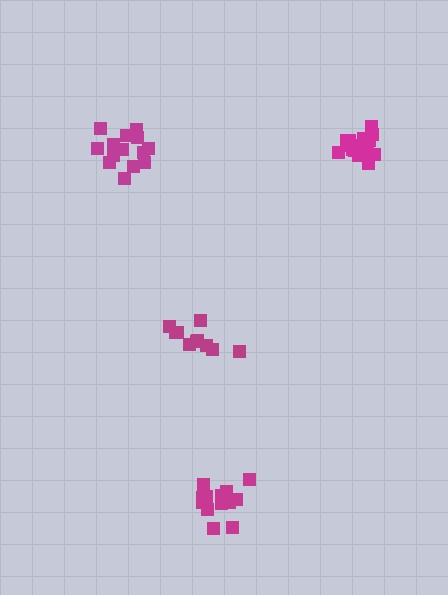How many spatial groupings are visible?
There are 4 spatial groupings.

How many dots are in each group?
Group 1: 16 dots, Group 2: 15 dots, Group 3: 10 dots, Group 4: 14 dots (55 total).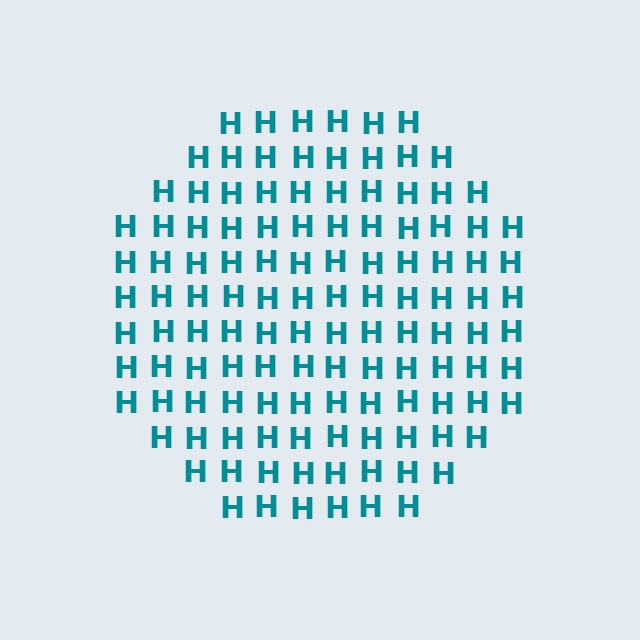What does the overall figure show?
The overall figure shows a circle.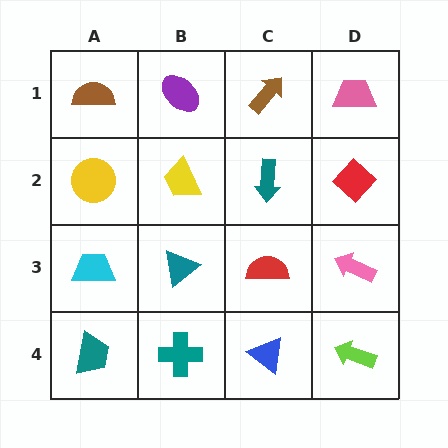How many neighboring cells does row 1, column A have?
2.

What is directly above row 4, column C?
A red semicircle.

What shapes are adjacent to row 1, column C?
A teal arrow (row 2, column C), a purple ellipse (row 1, column B), a pink trapezoid (row 1, column D).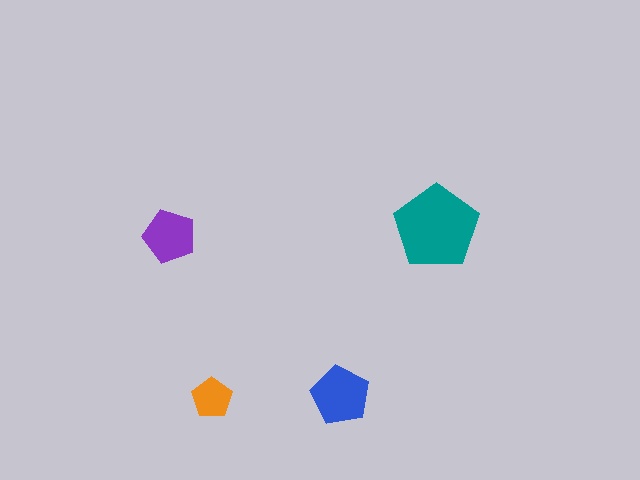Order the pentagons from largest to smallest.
the teal one, the blue one, the purple one, the orange one.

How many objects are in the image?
There are 4 objects in the image.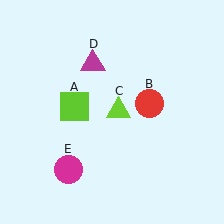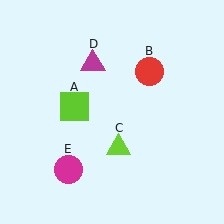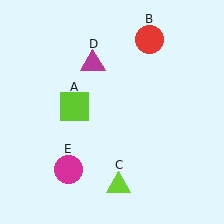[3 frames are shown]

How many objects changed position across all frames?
2 objects changed position: red circle (object B), lime triangle (object C).